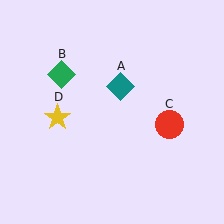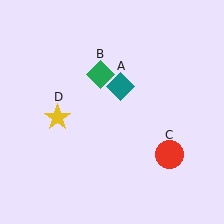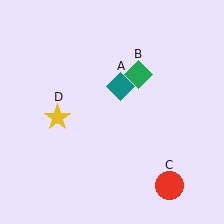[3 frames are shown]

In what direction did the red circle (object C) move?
The red circle (object C) moved down.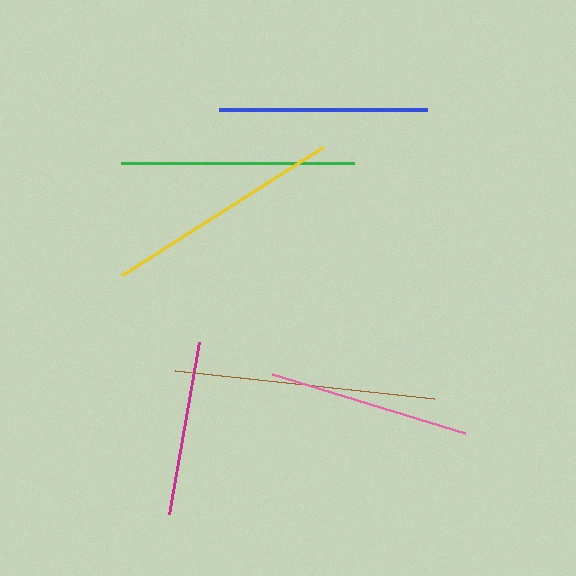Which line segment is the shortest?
The magenta line is the shortest at approximately 175 pixels.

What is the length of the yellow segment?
The yellow segment is approximately 238 pixels long.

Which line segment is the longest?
The brown line is the longest at approximately 260 pixels.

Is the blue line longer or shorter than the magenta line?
The blue line is longer than the magenta line.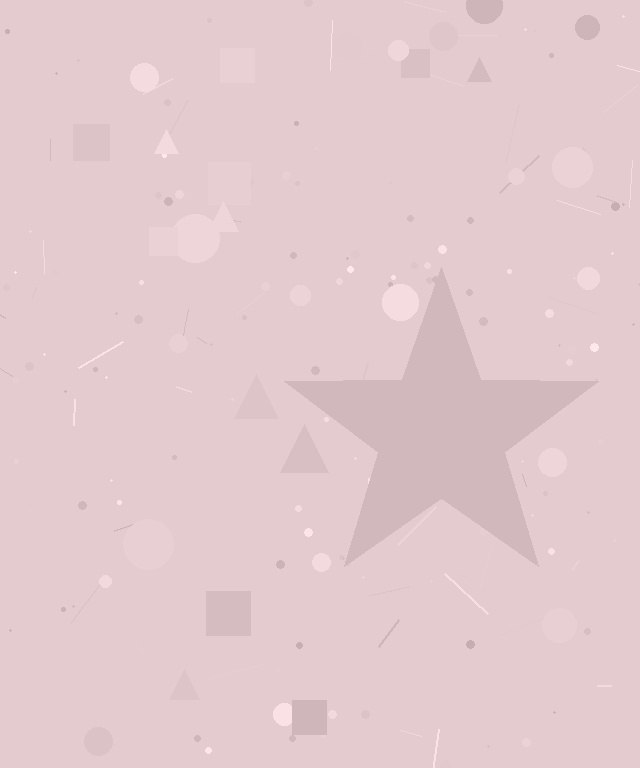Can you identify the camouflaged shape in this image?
The camouflaged shape is a star.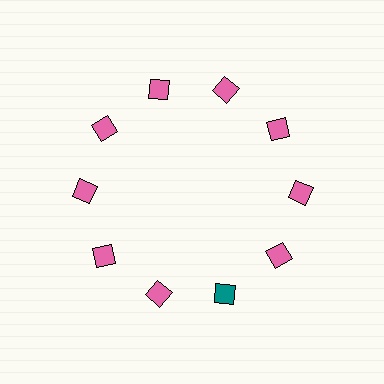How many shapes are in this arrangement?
There are 10 shapes arranged in a ring pattern.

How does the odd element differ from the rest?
It has a different color: teal instead of pink.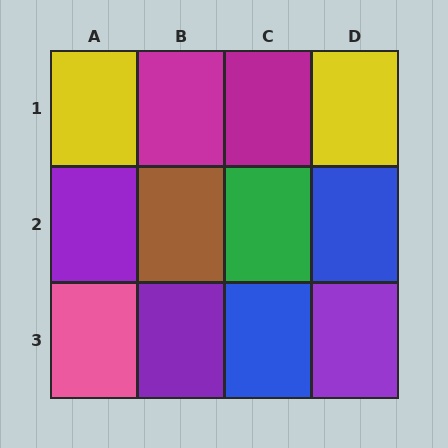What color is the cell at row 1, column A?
Yellow.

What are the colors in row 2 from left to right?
Purple, brown, green, blue.